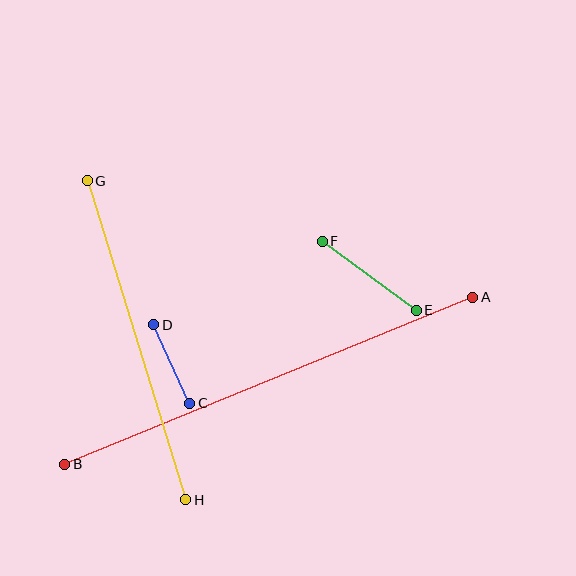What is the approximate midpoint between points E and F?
The midpoint is at approximately (369, 276) pixels.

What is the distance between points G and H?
The distance is approximately 334 pixels.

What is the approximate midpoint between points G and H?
The midpoint is at approximately (137, 340) pixels.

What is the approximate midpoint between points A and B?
The midpoint is at approximately (269, 381) pixels.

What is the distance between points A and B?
The distance is approximately 441 pixels.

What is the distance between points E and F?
The distance is approximately 117 pixels.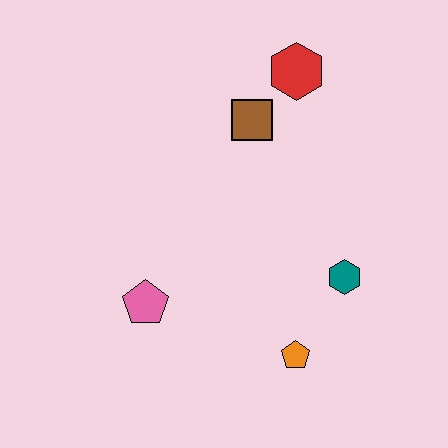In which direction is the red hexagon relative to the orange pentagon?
The red hexagon is above the orange pentagon.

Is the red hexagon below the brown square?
No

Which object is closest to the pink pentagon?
The orange pentagon is closest to the pink pentagon.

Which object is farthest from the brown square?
The orange pentagon is farthest from the brown square.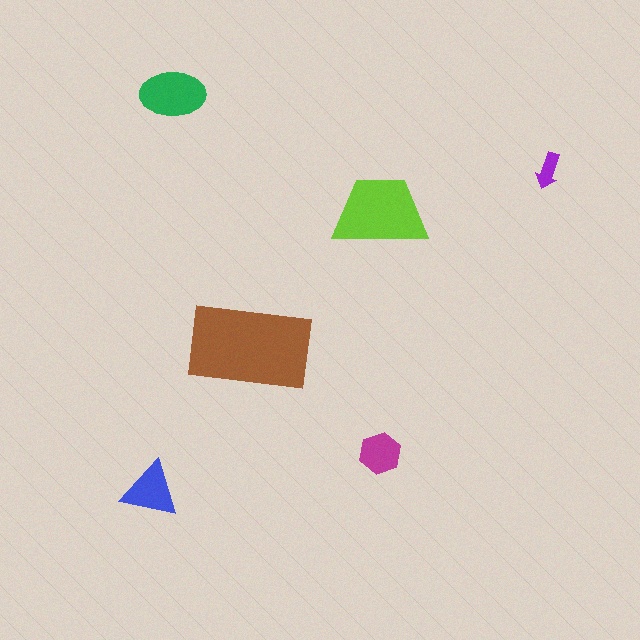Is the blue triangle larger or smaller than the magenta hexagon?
Larger.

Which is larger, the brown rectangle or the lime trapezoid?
The brown rectangle.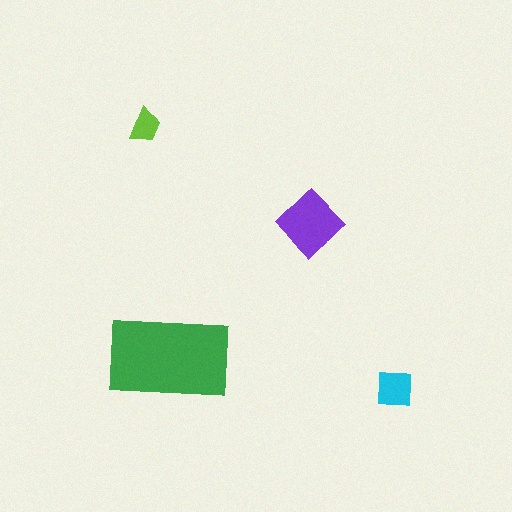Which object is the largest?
The green rectangle.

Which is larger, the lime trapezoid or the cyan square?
The cyan square.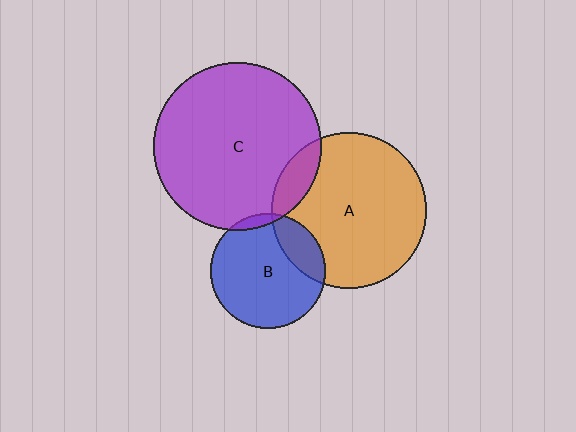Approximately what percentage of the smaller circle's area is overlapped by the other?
Approximately 5%.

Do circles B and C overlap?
Yes.